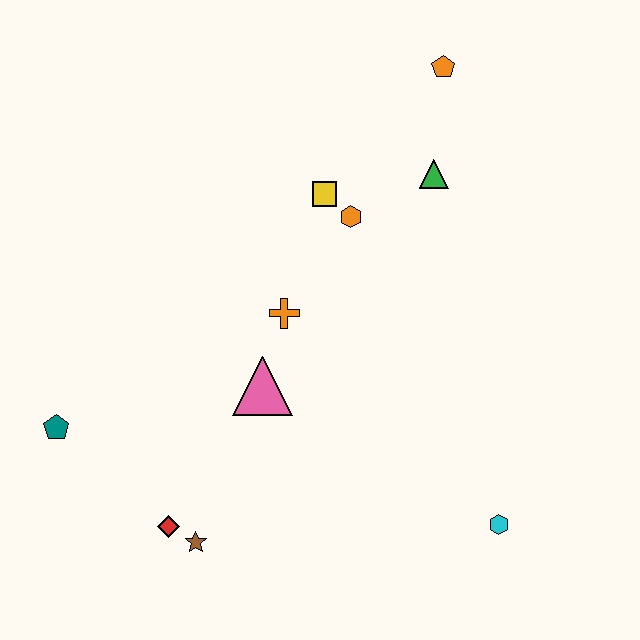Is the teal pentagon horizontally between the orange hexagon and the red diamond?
No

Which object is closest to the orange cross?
The pink triangle is closest to the orange cross.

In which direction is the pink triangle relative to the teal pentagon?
The pink triangle is to the right of the teal pentagon.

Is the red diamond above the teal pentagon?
No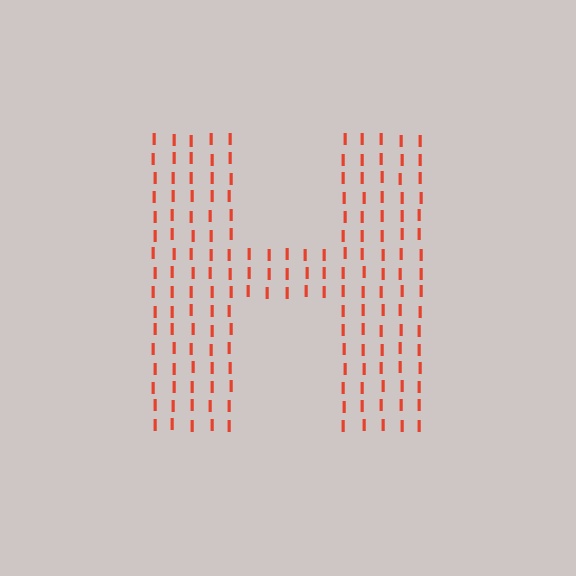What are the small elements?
The small elements are letter I's.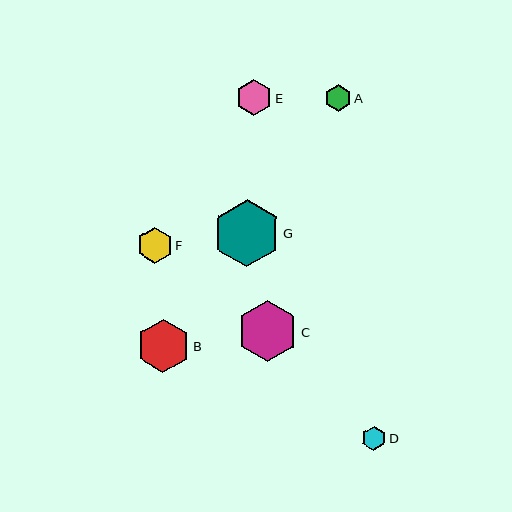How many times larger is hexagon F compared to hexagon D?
Hexagon F is approximately 1.5 times the size of hexagon D.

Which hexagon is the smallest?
Hexagon D is the smallest with a size of approximately 24 pixels.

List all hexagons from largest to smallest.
From largest to smallest: G, C, B, F, E, A, D.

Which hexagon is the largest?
Hexagon G is the largest with a size of approximately 67 pixels.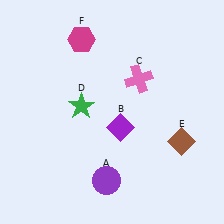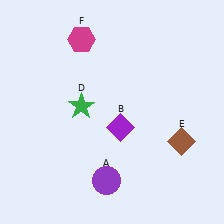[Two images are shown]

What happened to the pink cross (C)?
The pink cross (C) was removed in Image 2. It was in the top-right area of Image 1.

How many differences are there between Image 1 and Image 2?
There is 1 difference between the two images.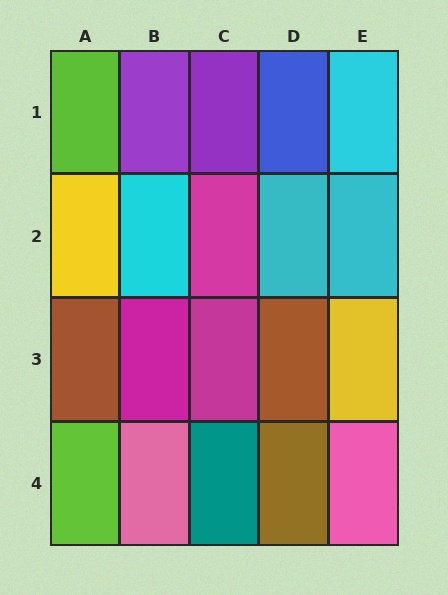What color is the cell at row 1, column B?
Purple.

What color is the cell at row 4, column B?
Pink.